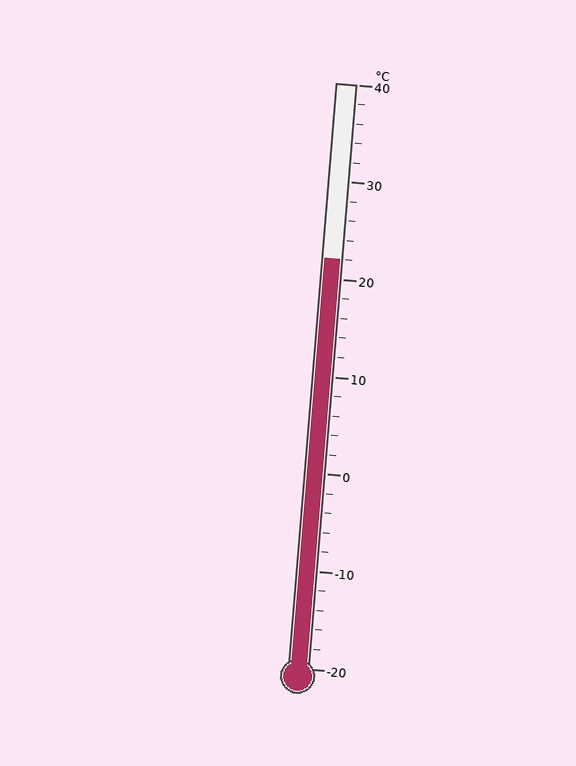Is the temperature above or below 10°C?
The temperature is above 10°C.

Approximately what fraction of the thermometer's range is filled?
The thermometer is filled to approximately 70% of its range.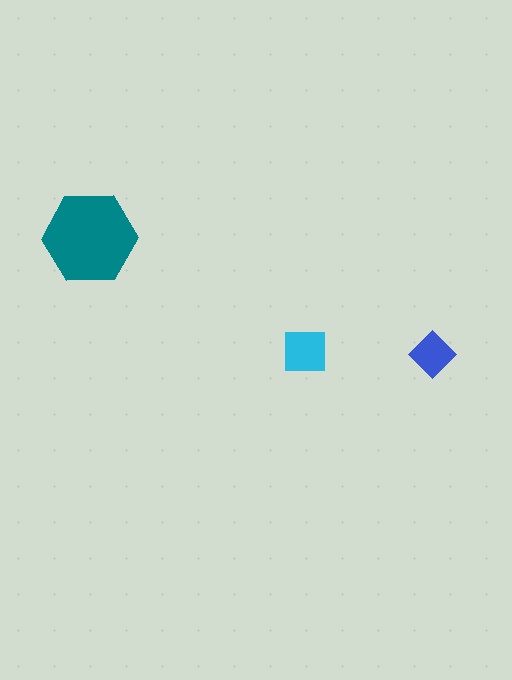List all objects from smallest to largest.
The blue diamond, the cyan square, the teal hexagon.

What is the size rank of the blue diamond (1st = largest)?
3rd.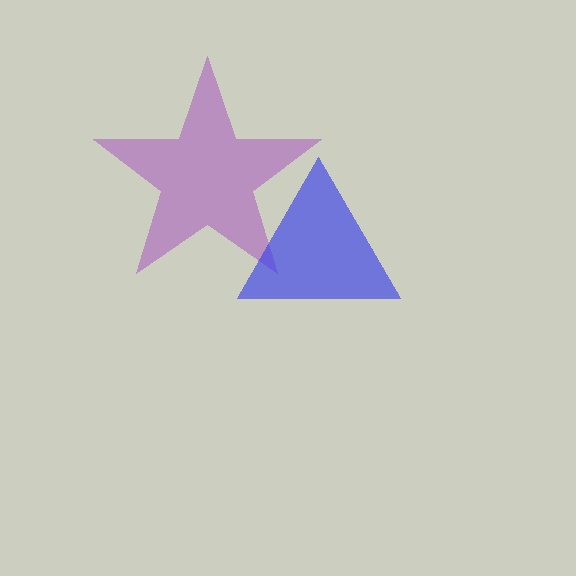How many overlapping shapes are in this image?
There are 2 overlapping shapes in the image.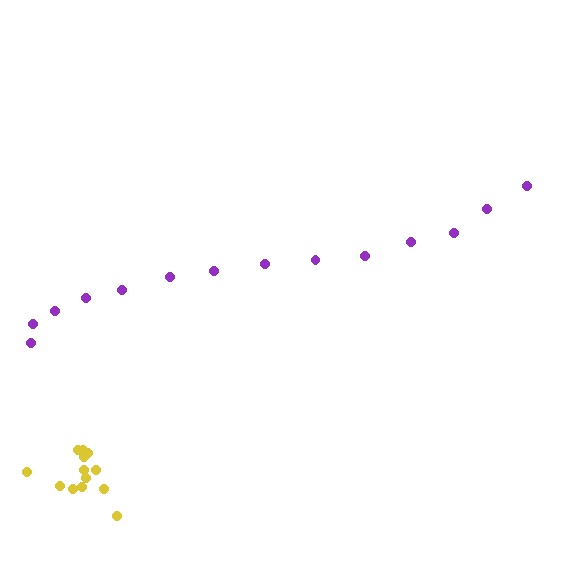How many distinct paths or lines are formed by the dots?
There are 2 distinct paths.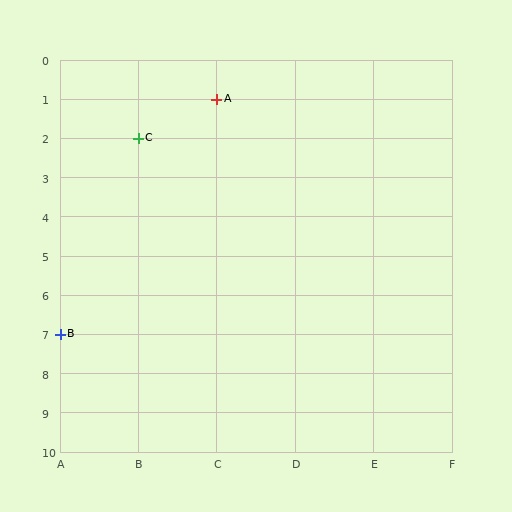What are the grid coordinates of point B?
Point B is at grid coordinates (A, 7).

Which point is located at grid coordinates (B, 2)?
Point C is at (B, 2).